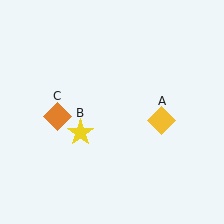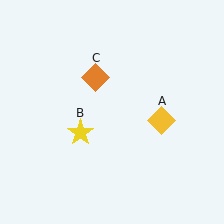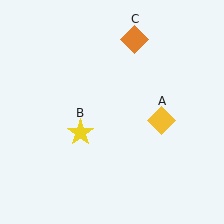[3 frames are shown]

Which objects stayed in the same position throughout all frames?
Yellow diamond (object A) and yellow star (object B) remained stationary.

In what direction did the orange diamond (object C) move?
The orange diamond (object C) moved up and to the right.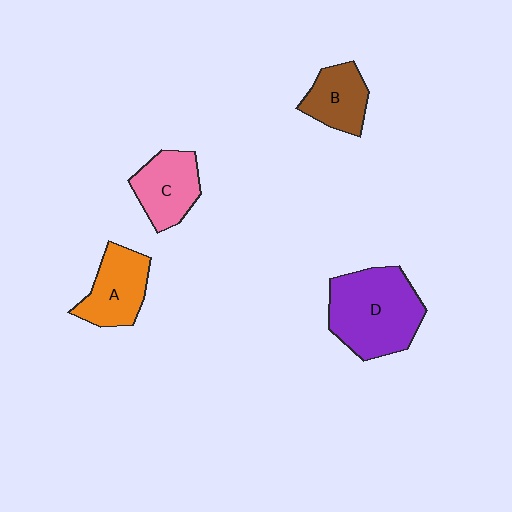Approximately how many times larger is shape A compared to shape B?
Approximately 1.2 times.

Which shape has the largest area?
Shape D (purple).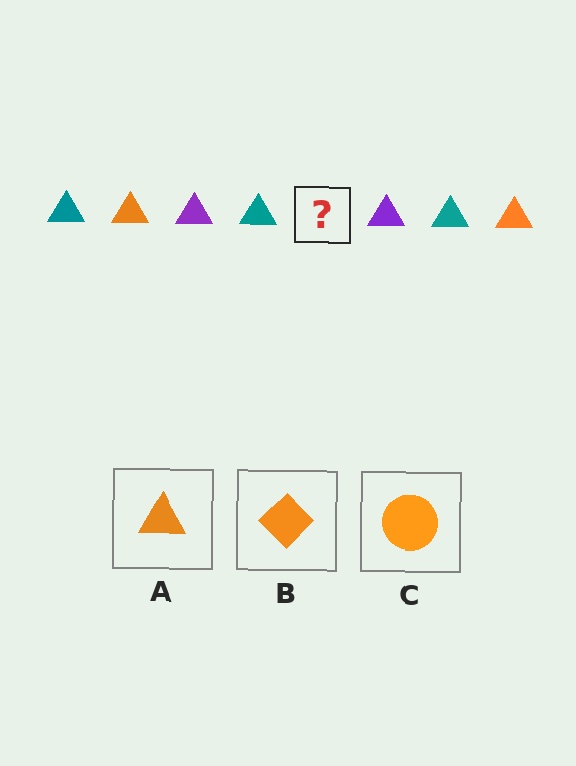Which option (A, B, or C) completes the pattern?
A.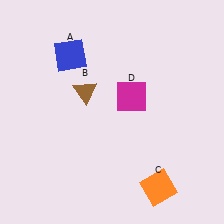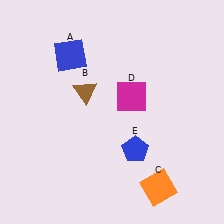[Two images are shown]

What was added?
A blue pentagon (E) was added in Image 2.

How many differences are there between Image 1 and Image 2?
There is 1 difference between the two images.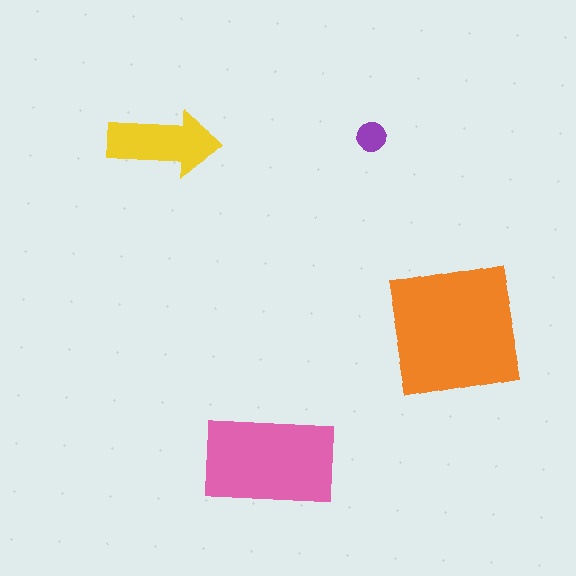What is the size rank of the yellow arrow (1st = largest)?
3rd.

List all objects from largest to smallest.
The orange square, the pink rectangle, the yellow arrow, the purple circle.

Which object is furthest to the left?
The yellow arrow is leftmost.